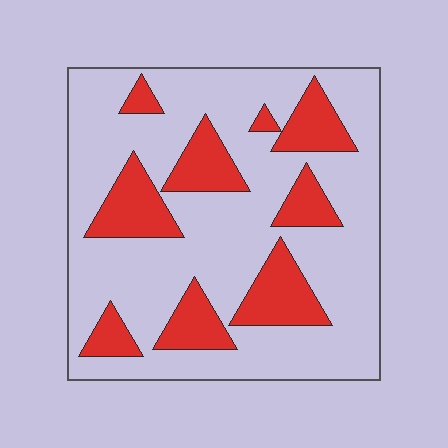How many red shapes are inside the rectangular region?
9.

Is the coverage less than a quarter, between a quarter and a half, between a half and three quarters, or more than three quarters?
Between a quarter and a half.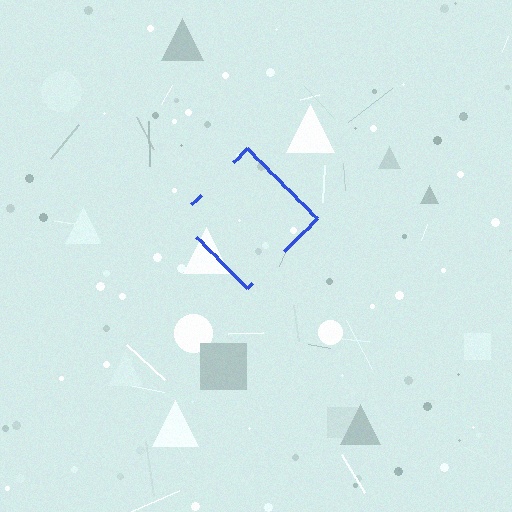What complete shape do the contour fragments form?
The contour fragments form a diamond.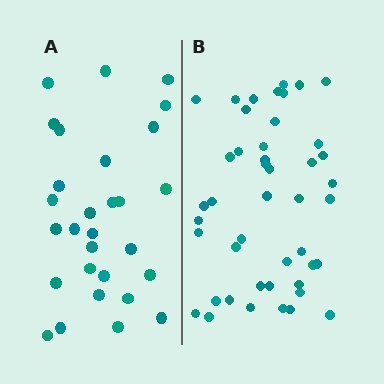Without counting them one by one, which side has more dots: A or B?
Region B (the right region) has more dots.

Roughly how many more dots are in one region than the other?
Region B has approximately 15 more dots than region A.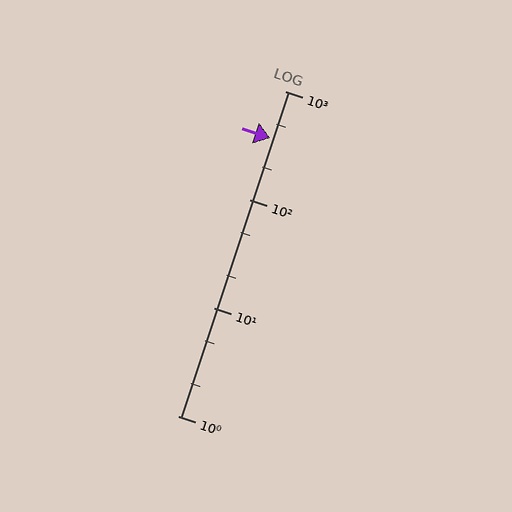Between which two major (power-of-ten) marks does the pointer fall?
The pointer is between 100 and 1000.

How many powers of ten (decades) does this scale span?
The scale spans 3 decades, from 1 to 1000.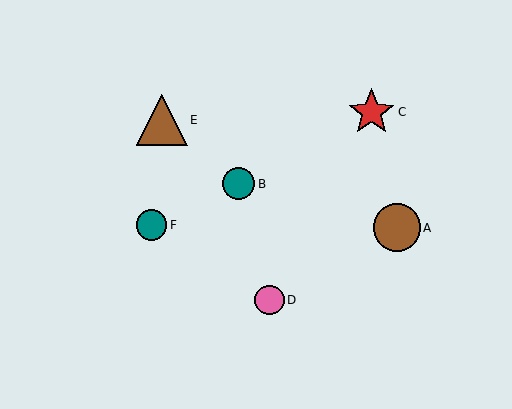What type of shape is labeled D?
Shape D is a pink circle.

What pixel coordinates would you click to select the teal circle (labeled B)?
Click at (239, 184) to select the teal circle B.